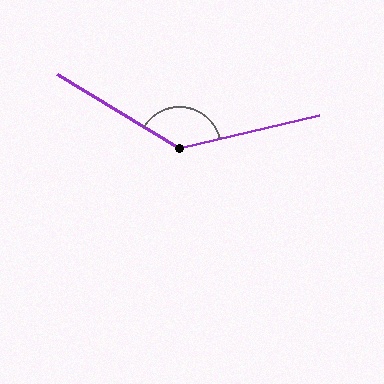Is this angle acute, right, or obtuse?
It is obtuse.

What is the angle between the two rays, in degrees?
Approximately 136 degrees.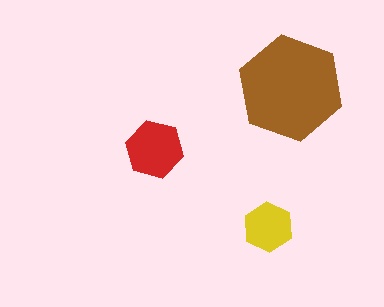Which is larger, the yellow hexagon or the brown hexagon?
The brown one.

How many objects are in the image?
There are 3 objects in the image.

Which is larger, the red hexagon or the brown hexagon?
The brown one.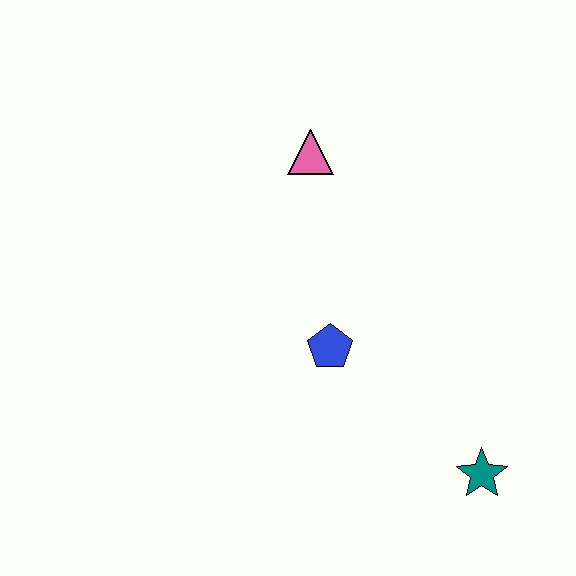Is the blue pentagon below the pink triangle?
Yes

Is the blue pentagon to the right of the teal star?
No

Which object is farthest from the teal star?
The pink triangle is farthest from the teal star.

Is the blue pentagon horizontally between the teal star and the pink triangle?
Yes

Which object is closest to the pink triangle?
The blue pentagon is closest to the pink triangle.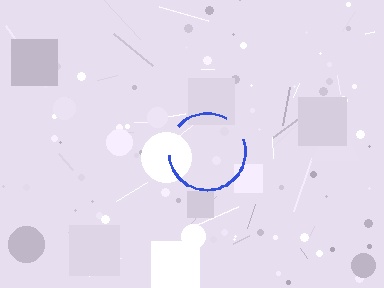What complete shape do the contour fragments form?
The contour fragments form a circle.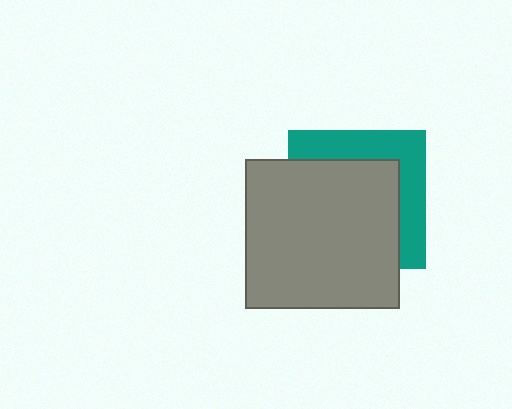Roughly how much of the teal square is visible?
A small part of it is visible (roughly 36%).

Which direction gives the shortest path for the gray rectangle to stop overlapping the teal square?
Moving toward the lower-left gives the shortest separation.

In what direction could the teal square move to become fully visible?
The teal square could move toward the upper-right. That would shift it out from behind the gray rectangle entirely.